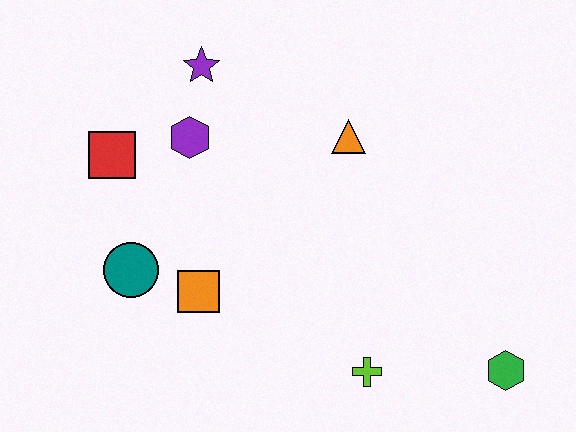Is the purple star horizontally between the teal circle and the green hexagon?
Yes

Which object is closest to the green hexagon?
The lime cross is closest to the green hexagon.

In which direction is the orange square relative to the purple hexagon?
The orange square is below the purple hexagon.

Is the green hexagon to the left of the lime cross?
No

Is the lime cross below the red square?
Yes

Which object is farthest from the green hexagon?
The red square is farthest from the green hexagon.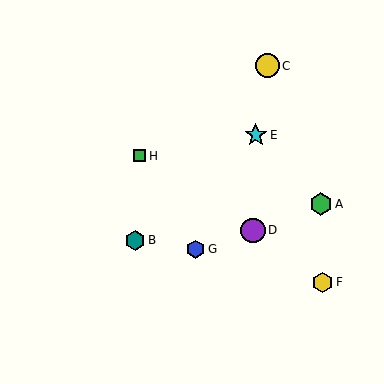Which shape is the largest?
The purple circle (labeled D) is the largest.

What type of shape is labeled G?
Shape G is a blue hexagon.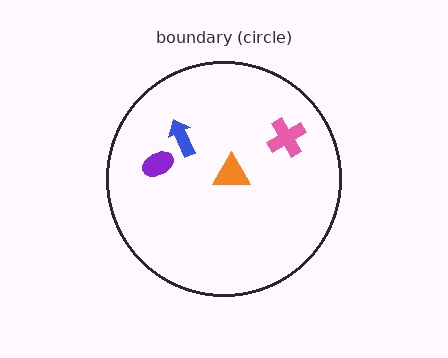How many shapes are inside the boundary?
4 inside, 0 outside.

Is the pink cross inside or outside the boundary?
Inside.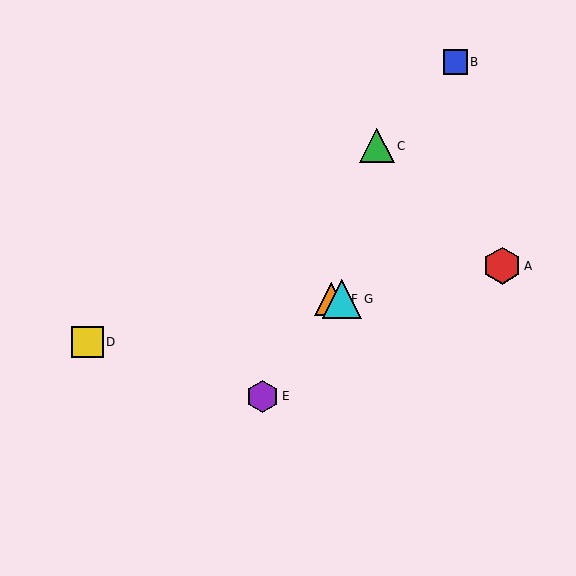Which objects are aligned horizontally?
Objects F, G are aligned horizontally.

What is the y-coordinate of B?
Object B is at y≈62.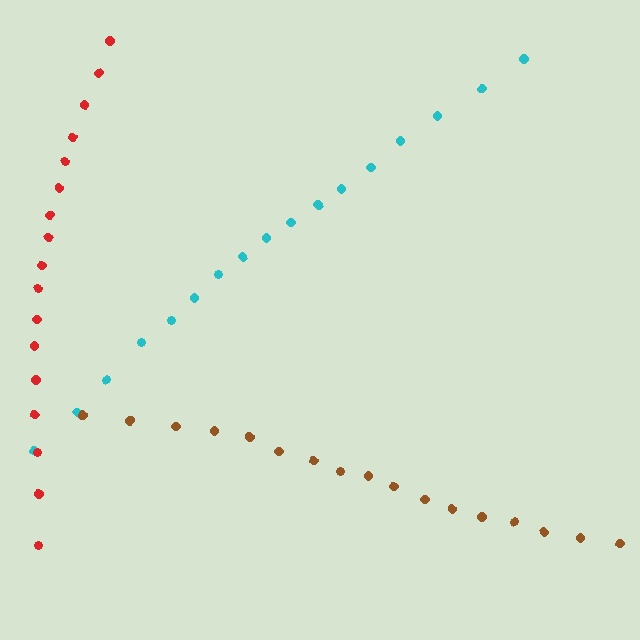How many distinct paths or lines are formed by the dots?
There are 3 distinct paths.